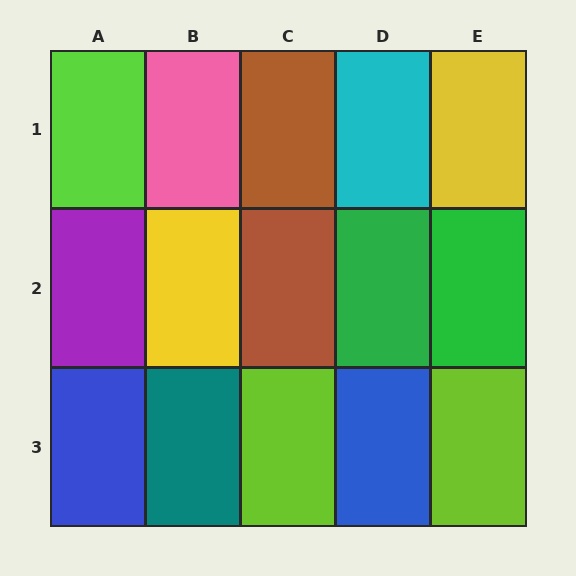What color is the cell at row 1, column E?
Yellow.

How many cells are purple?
1 cell is purple.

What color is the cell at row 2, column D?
Green.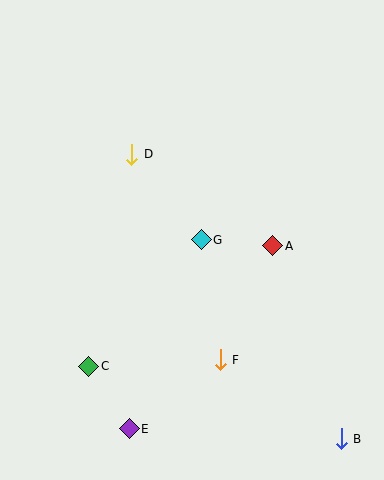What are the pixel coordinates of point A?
Point A is at (273, 246).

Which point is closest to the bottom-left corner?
Point E is closest to the bottom-left corner.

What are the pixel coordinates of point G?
Point G is at (201, 240).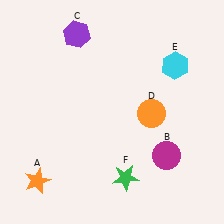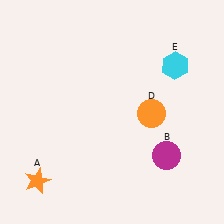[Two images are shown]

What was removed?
The green star (F), the purple hexagon (C) were removed in Image 2.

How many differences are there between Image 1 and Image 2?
There are 2 differences between the two images.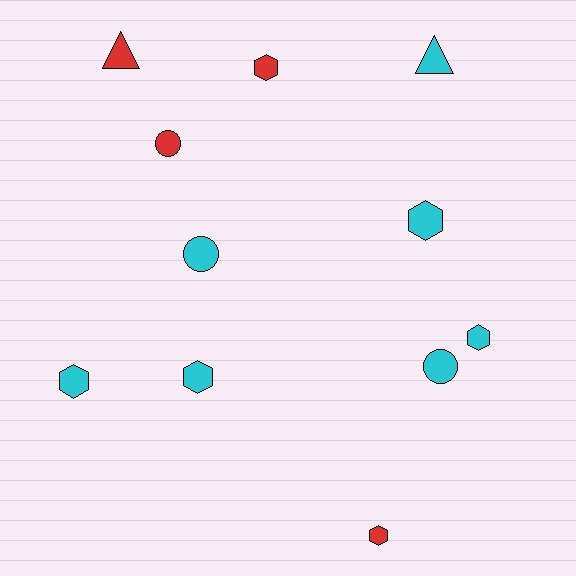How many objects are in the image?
There are 11 objects.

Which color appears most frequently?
Cyan, with 7 objects.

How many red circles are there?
There is 1 red circle.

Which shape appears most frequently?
Hexagon, with 6 objects.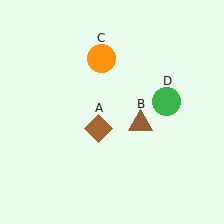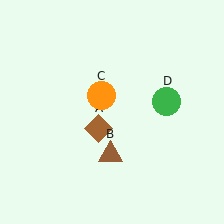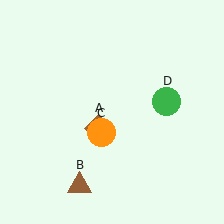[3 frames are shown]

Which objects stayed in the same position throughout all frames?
Brown diamond (object A) and green circle (object D) remained stationary.